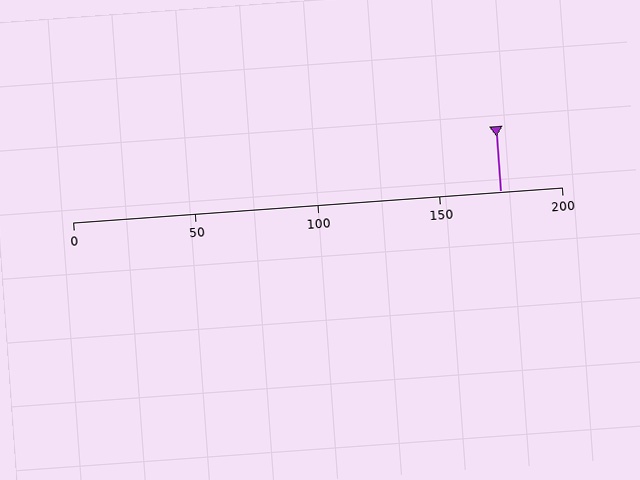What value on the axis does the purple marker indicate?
The marker indicates approximately 175.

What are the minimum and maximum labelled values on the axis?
The axis runs from 0 to 200.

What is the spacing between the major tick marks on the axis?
The major ticks are spaced 50 apart.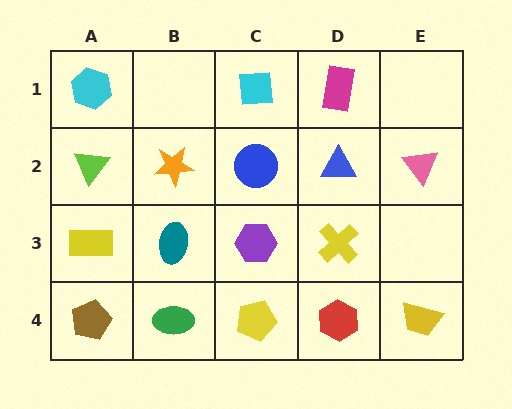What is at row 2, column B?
An orange star.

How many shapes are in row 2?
5 shapes.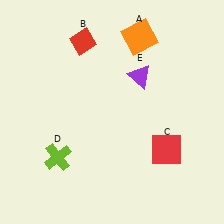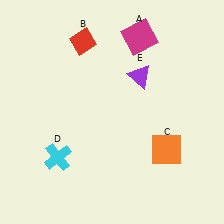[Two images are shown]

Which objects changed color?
A changed from orange to magenta. C changed from red to orange. D changed from lime to cyan.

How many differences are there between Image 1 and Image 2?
There are 3 differences between the two images.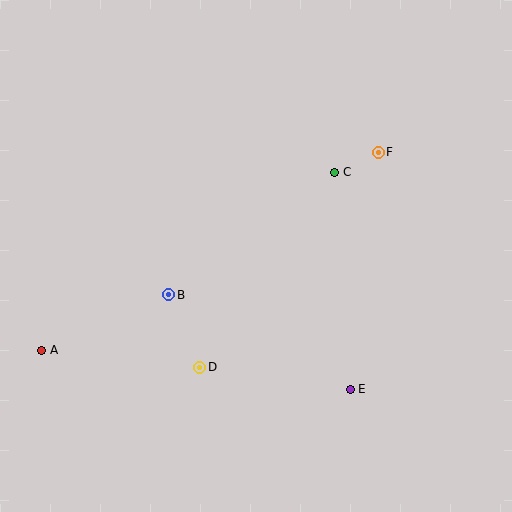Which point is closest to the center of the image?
Point B at (169, 295) is closest to the center.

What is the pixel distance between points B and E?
The distance between B and E is 205 pixels.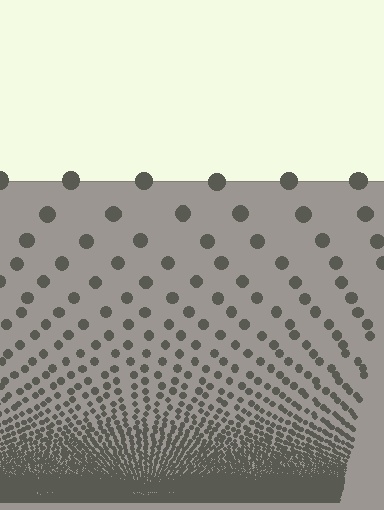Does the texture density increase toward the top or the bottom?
Density increases toward the bottom.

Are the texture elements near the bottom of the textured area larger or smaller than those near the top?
Smaller. The gradient is inverted — elements near the bottom are smaller and denser.